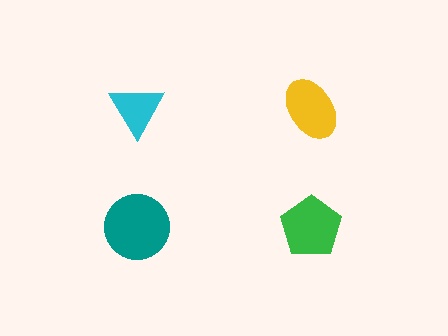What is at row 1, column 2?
A yellow ellipse.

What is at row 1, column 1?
A cyan triangle.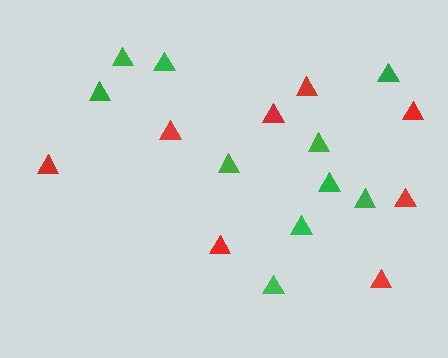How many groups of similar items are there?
There are 2 groups: one group of red triangles (8) and one group of green triangles (10).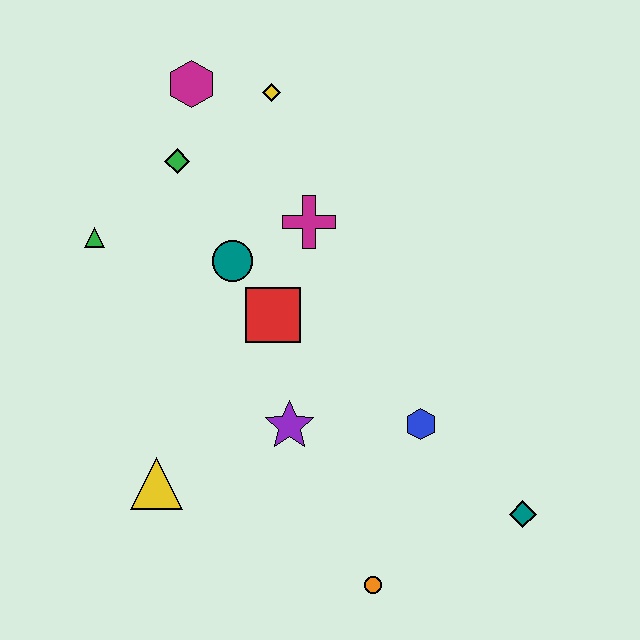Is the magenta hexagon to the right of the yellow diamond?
No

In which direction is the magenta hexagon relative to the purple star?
The magenta hexagon is above the purple star.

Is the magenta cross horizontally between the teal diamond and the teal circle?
Yes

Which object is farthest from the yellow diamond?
The orange circle is farthest from the yellow diamond.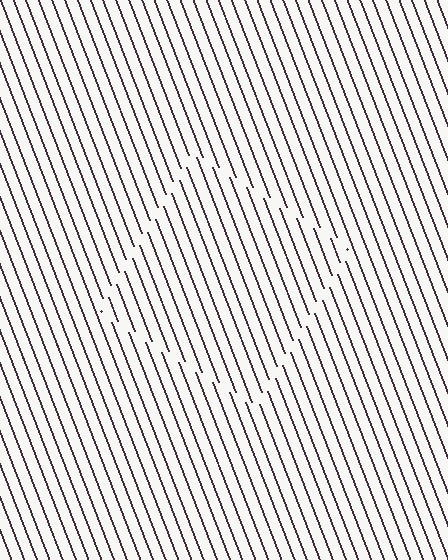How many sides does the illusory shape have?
4 sides — the line-ends trace a square.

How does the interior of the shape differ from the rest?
The interior of the shape contains the same grating, shifted by half a period — the contour is defined by the phase discontinuity where line-ends from the inner and outer gratings abut.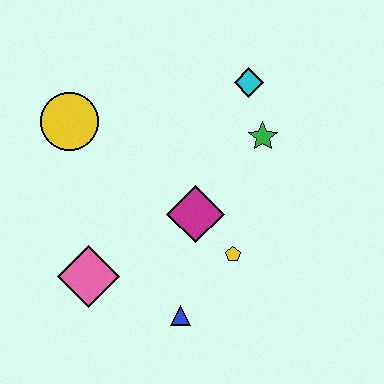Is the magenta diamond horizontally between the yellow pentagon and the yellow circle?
Yes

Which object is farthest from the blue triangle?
The cyan diamond is farthest from the blue triangle.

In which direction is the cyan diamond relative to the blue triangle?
The cyan diamond is above the blue triangle.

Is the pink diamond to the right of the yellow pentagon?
No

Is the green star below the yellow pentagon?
No